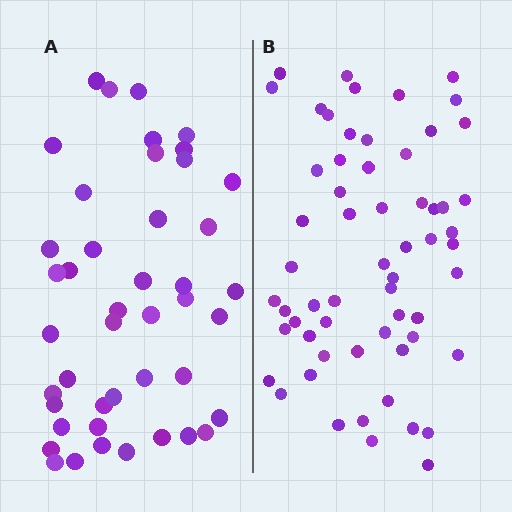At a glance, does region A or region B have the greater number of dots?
Region B (the right region) has more dots.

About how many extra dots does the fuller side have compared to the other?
Region B has approximately 15 more dots than region A.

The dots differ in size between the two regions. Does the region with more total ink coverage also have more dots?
No. Region A has more total ink coverage because its dots are larger, but region B actually contains more individual dots. Total area can be misleading — the number of items is what matters here.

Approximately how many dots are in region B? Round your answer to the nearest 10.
About 60 dots.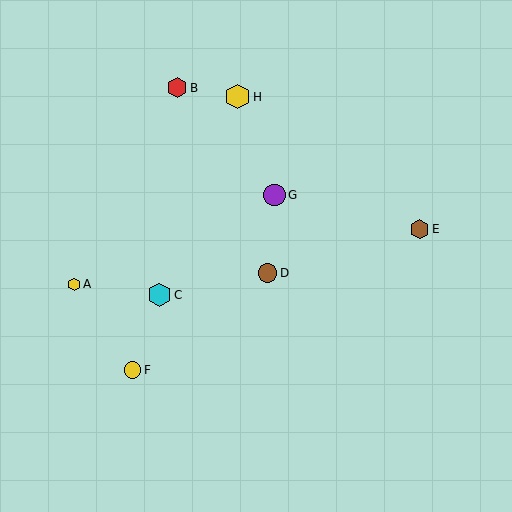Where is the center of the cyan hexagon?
The center of the cyan hexagon is at (159, 295).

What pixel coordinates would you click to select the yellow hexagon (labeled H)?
Click at (237, 97) to select the yellow hexagon H.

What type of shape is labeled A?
Shape A is a yellow hexagon.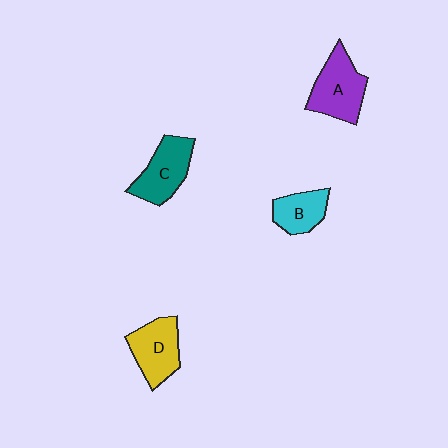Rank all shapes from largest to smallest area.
From largest to smallest: A (purple), C (teal), D (yellow), B (cyan).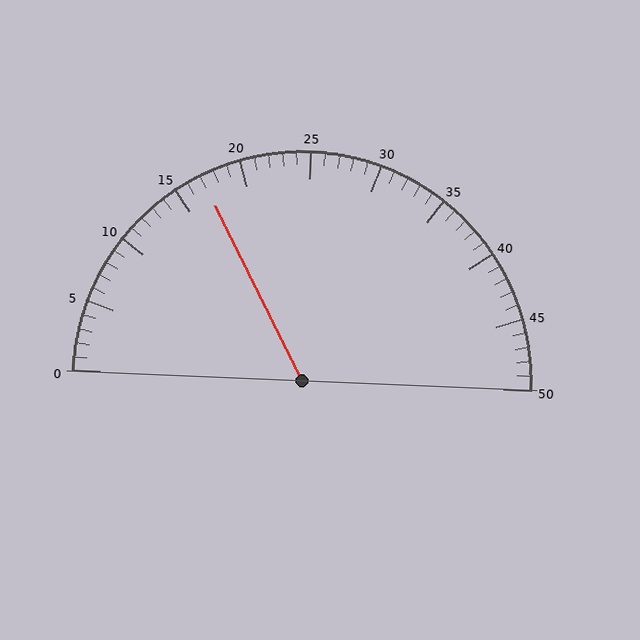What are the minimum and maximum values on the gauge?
The gauge ranges from 0 to 50.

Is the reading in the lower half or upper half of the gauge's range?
The reading is in the lower half of the range (0 to 50).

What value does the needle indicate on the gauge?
The needle indicates approximately 17.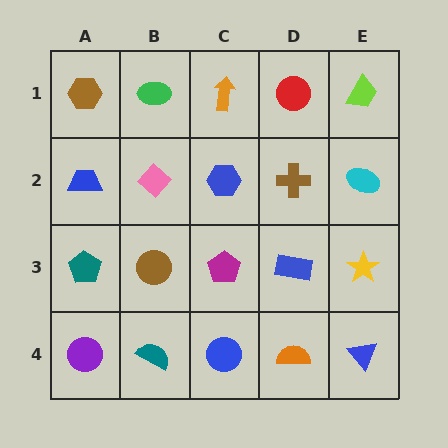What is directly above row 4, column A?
A teal pentagon.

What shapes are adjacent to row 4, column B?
A brown circle (row 3, column B), a purple circle (row 4, column A), a blue circle (row 4, column C).